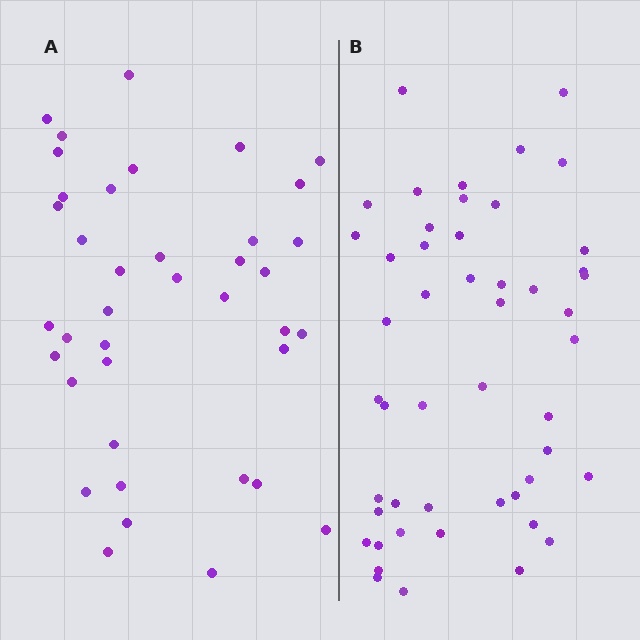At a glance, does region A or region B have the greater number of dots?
Region B (the right region) has more dots.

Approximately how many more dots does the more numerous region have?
Region B has roughly 10 or so more dots than region A.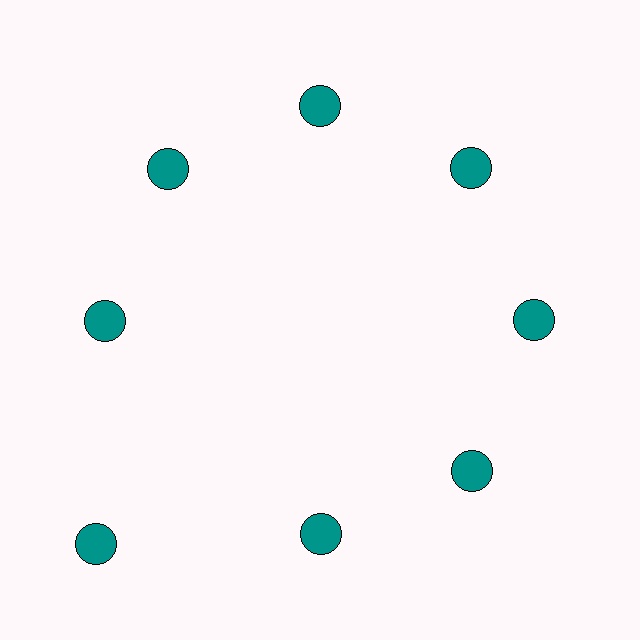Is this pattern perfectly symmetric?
No. The 8 teal circles are arranged in a ring, but one element near the 8 o'clock position is pushed outward from the center, breaking the 8-fold rotational symmetry.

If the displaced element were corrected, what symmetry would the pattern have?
It would have 8-fold rotational symmetry — the pattern would map onto itself every 45 degrees.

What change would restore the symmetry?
The symmetry would be restored by moving it inward, back onto the ring so that all 8 circles sit at equal angles and equal distance from the center.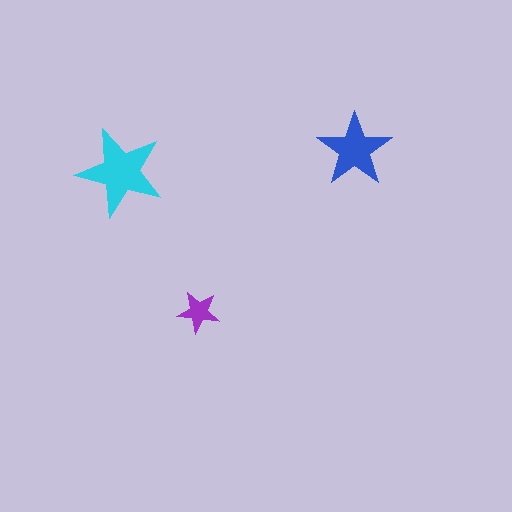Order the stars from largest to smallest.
the cyan one, the blue one, the purple one.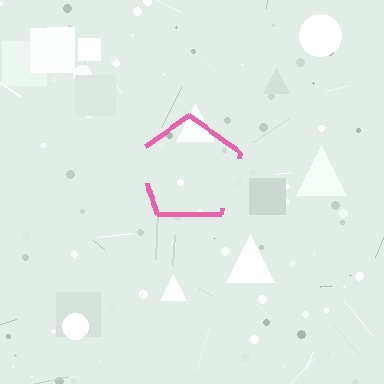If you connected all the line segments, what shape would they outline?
They would outline a pentagon.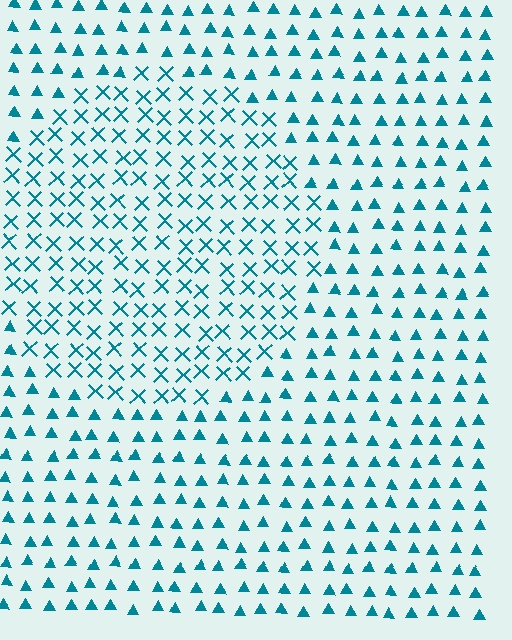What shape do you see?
I see a circle.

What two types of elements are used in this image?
The image uses X marks inside the circle region and triangles outside it.